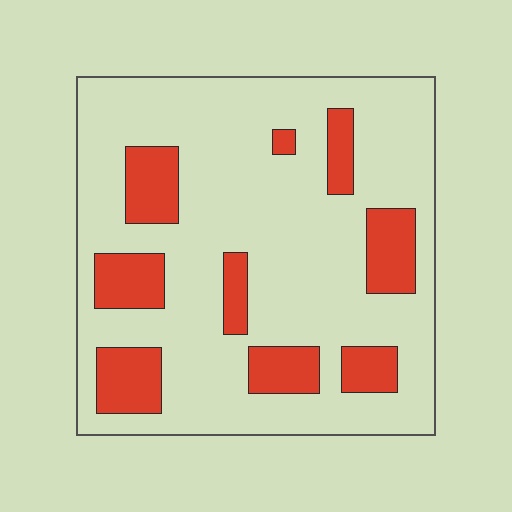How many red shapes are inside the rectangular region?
9.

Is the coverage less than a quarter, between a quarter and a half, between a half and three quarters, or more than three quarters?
Less than a quarter.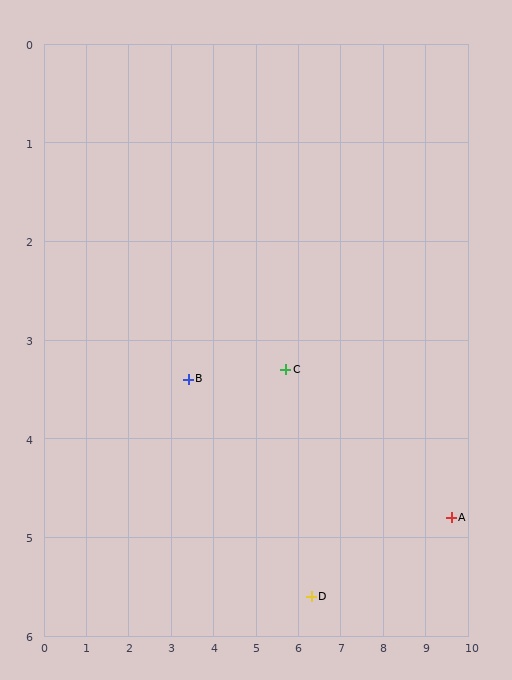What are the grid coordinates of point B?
Point B is at approximately (3.4, 3.4).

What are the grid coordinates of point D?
Point D is at approximately (6.3, 5.6).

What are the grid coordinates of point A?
Point A is at approximately (9.6, 4.8).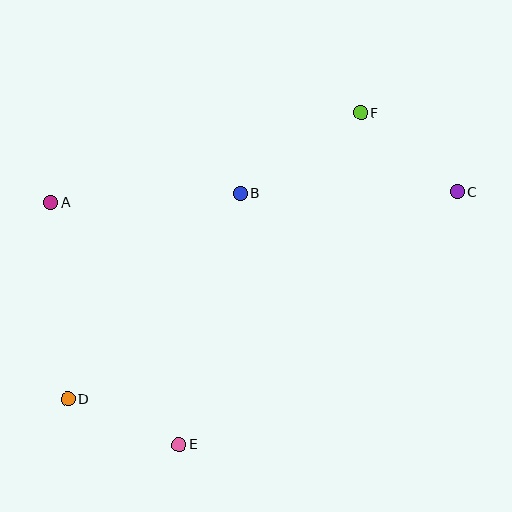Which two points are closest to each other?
Points D and E are closest to each other.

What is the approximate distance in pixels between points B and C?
The distance between B and C is approximately 217 pixels.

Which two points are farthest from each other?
Points C and D are farthest from each other.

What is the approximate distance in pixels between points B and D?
The distance between B and D is approximately 268 pixels.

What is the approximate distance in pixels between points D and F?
The distance between D and F is approximately 409 pixels.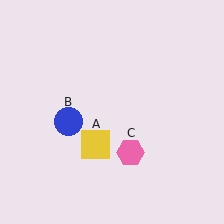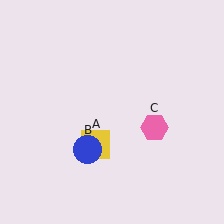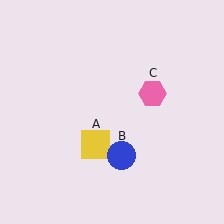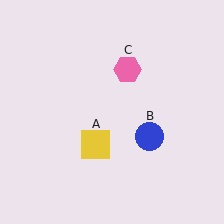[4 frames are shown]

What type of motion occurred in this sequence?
The blue circle (object B), pink hexagon (object C) rotated counterclockwise around the center of the scene.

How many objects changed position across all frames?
2 objects changed position: blue circle (object B), pink hexagon (object C).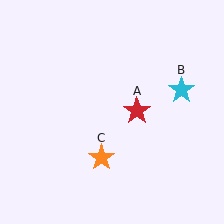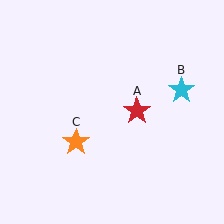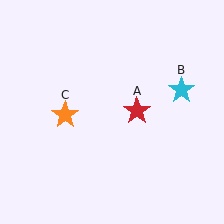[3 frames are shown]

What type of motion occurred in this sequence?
The orange star (object C) rotated clockwise around the center of the scene.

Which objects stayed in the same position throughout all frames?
Red star (object A) and cyan star (object B) remained stationary.